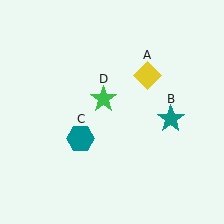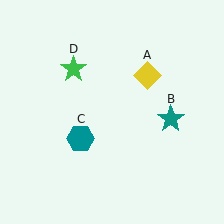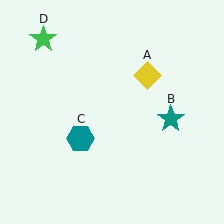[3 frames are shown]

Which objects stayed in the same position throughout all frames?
Yellow diamond (object A) and teal star (object B) and teal hexagon (object C) remained stationary.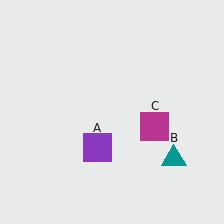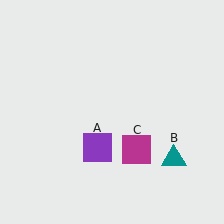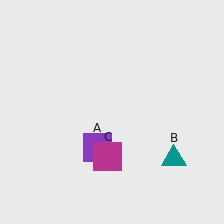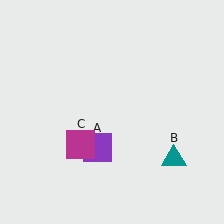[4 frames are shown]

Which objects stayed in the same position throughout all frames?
Purple square (object A) and teal triangle (object B) remained stationary.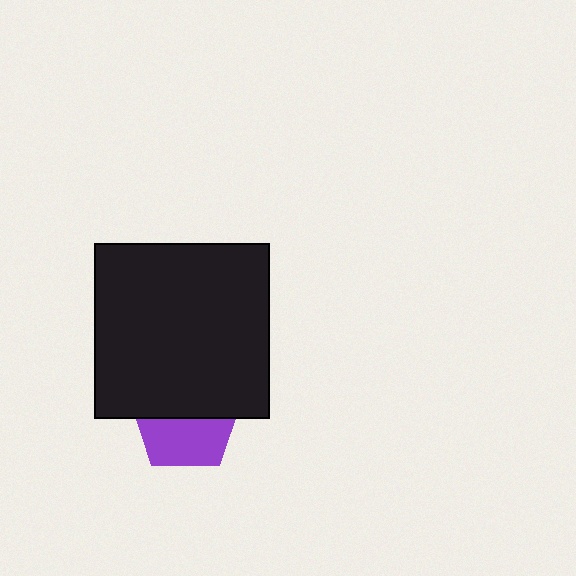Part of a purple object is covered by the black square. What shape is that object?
It is a pentagon.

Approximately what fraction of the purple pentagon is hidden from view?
Roughly 52% of the purple pentagon is hidden behind the black square.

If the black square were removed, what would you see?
You would see the complete purple pentagon.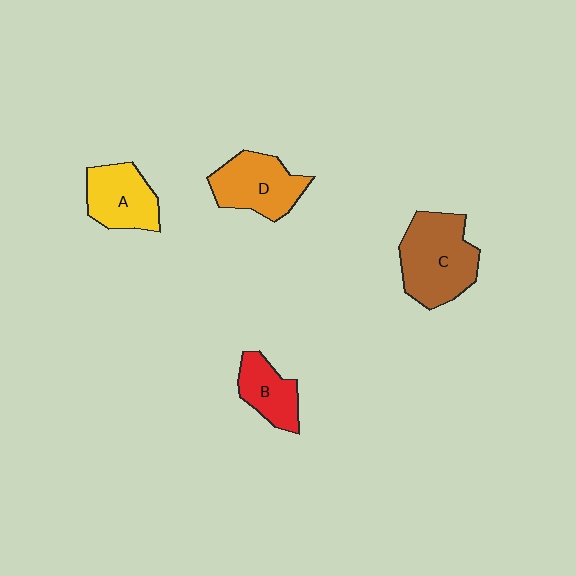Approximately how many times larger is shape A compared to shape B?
Approximately 1.3 times.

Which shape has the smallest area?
Shape B (red).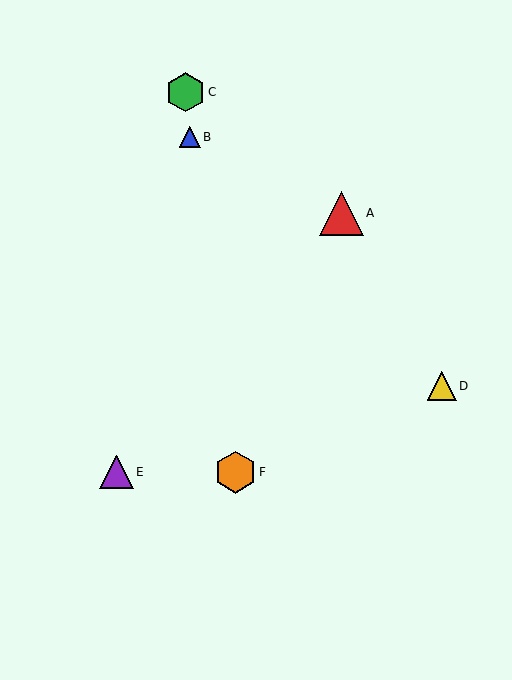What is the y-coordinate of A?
Object A is at y≈213.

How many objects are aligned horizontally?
2 objects (E, F) are aligned horizontally.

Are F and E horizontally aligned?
Yes, both are at y≈472.